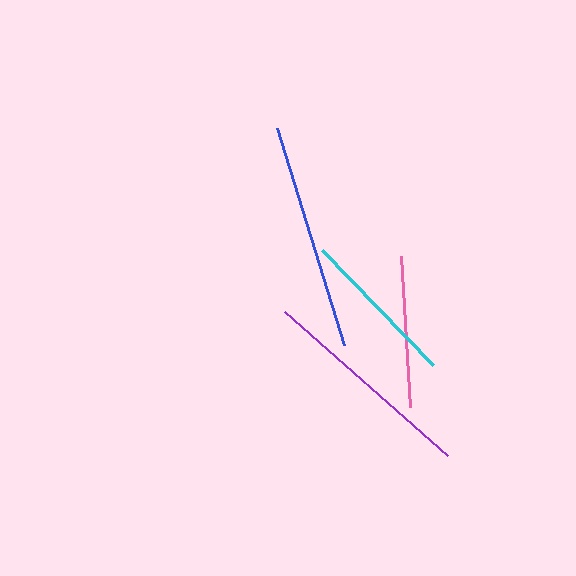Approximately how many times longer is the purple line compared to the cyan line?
The purple line is approximately 1.4 times the length of the cyan line.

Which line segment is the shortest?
The pink line is the shortest at approximately 150 pixels.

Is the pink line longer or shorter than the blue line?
The blue line is longer than the pink line.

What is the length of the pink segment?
The pink segment is approximately 150 pixels long.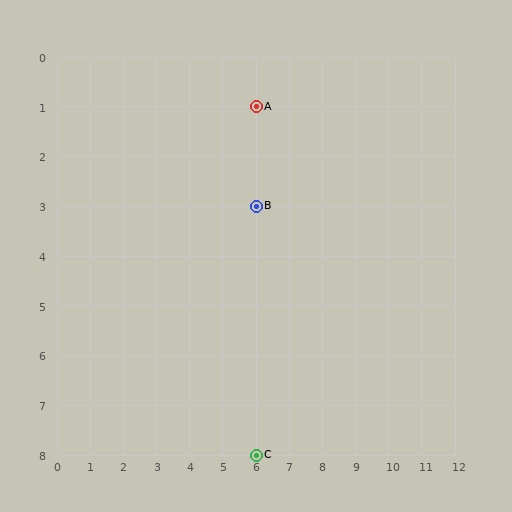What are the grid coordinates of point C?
Point C is at grid coordinates (6, 8).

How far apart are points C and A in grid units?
Points C and A are 7 rows apart.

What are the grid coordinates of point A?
Point A is at grid coordinates (6, 1).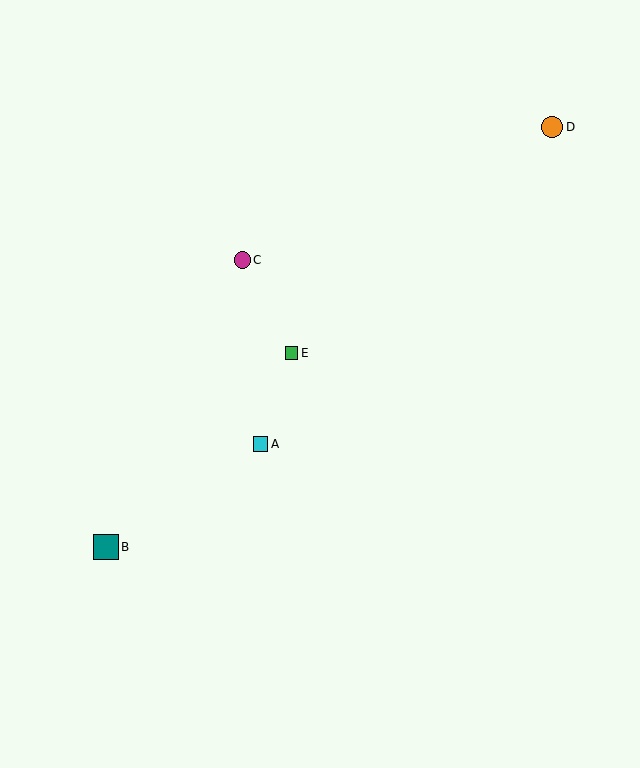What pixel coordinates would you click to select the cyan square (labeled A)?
Click at (261, 444) to select the cyan square A.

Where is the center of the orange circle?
The center of the orange circle is at (552, 127).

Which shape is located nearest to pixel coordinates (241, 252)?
The magenta circle (labeled C) at (242, 260) is nearest to that location.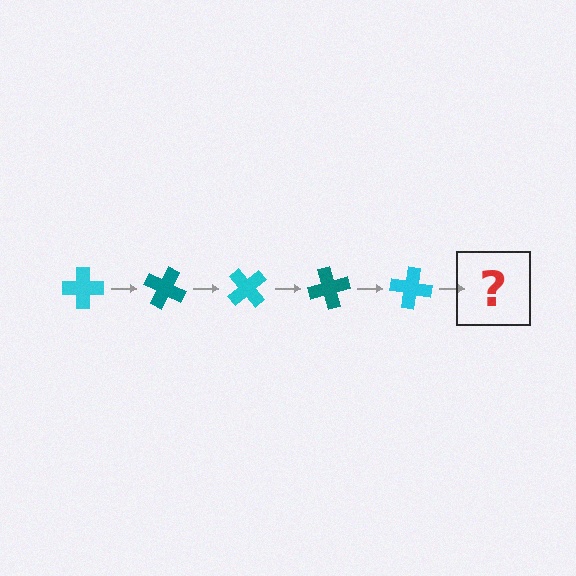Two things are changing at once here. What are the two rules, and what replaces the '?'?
The two rules are that it rotates 25 degrees each step and the color cycles through cyan and teal. The '?' should be a teal cross, rotated 125 degrees from the start.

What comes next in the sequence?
The next element should be a teal cross, rotated 125 degrees from the start.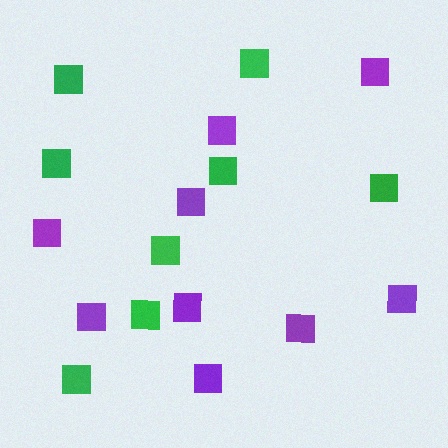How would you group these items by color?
There are 2 groups: one group of purple squares (9) and one group of green squares (8).